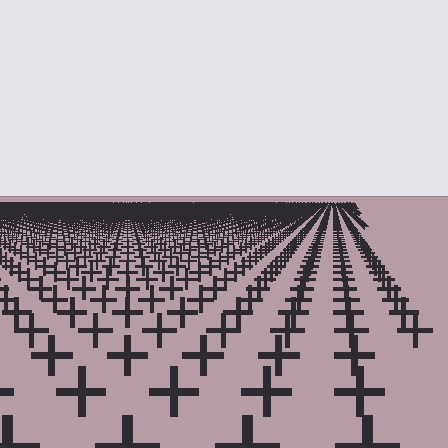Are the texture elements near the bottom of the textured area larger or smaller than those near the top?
Larger. Near the bottom, elements are closer to the viewer and appear at a bigger on-screen size.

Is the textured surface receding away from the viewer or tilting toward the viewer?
The surface is receding away from the viewer. Texture elements get smaller and denser toward the top.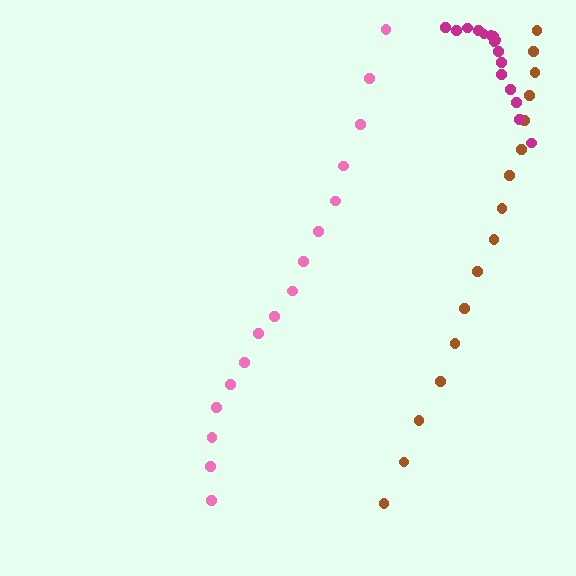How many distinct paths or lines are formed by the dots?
There are 3 distinct paths.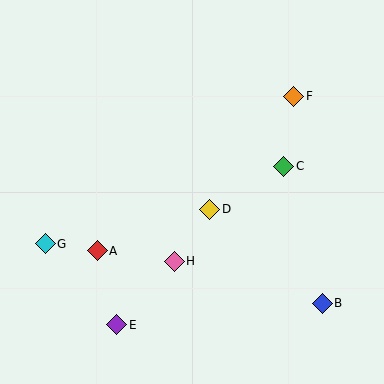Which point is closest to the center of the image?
Point D at (210, 209) is closest to the center.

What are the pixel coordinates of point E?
Point E is at (117, 325).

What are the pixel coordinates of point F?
Point F is at (294, 96).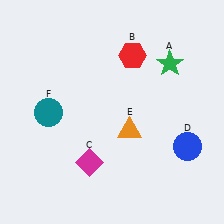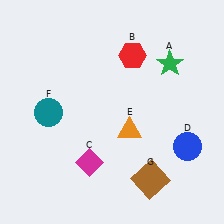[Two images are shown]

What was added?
A brown square (G) was added in Image 2.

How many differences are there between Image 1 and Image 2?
There is 1 difference between the two images.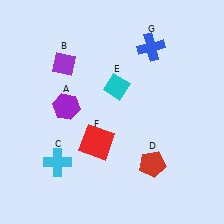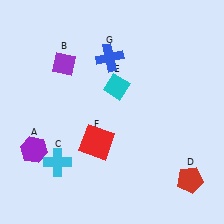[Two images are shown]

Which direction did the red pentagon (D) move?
The red pentagon (D) moved right.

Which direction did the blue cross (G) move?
The blue cross (G) moved left.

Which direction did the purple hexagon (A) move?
The purple hexagon (A) moved down.